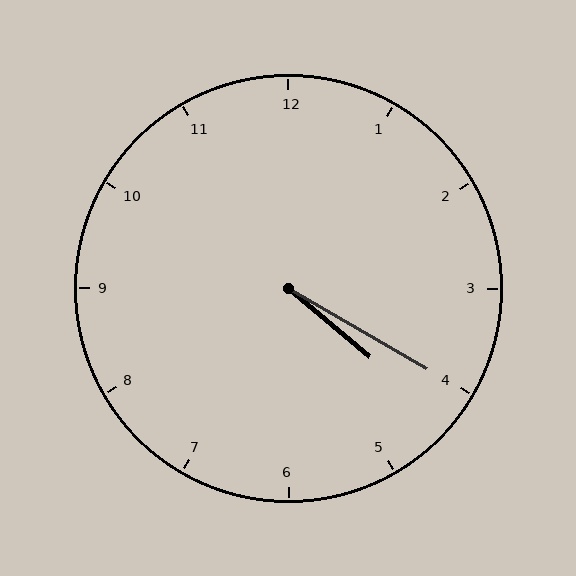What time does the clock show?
4:20.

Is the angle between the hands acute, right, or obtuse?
It is acute.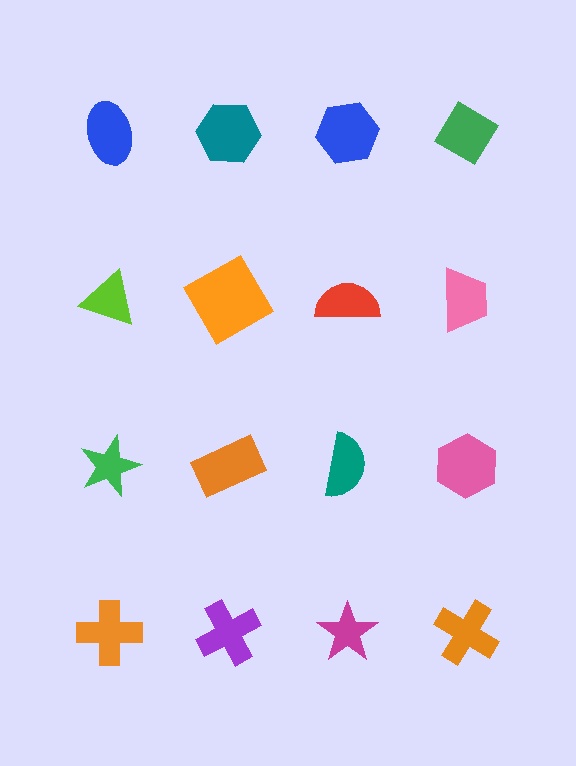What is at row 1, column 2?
A teal hexagon.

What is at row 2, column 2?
An orange square.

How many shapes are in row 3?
4 shapes.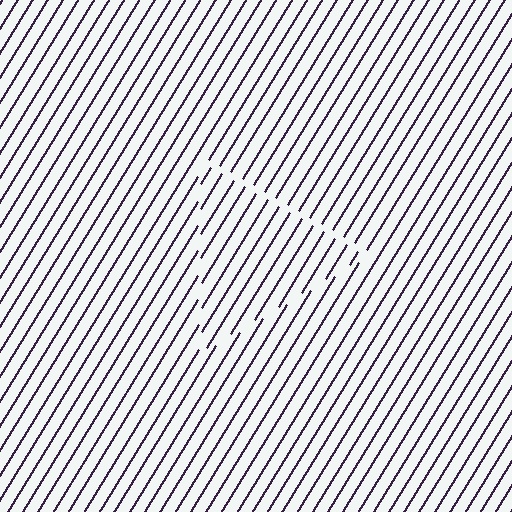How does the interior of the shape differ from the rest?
The interior of the shape contains the same grating, shifted by half a period — the contour is defined by the phase discontinuity where line-ends from the inner and outer gratings abut.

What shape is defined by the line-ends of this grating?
An illusory triangle. The interior of the shape contains the same grating, shifted by half a period — the contour is defined by the phase discontinuity where line-ends from the inner and outer gratings abut.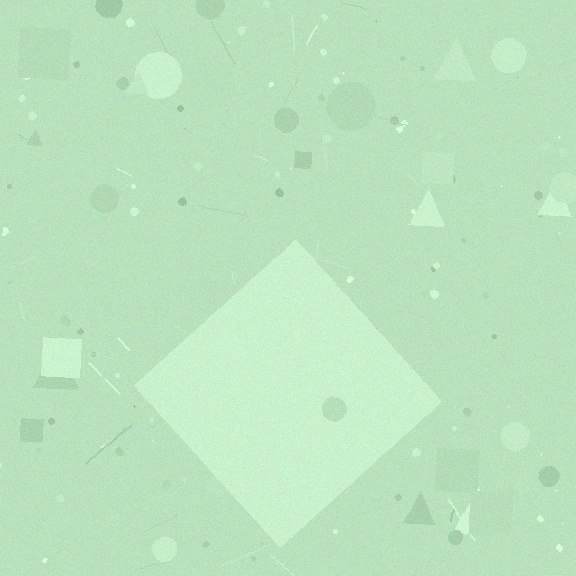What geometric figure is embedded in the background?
A diamond is embedded in the background.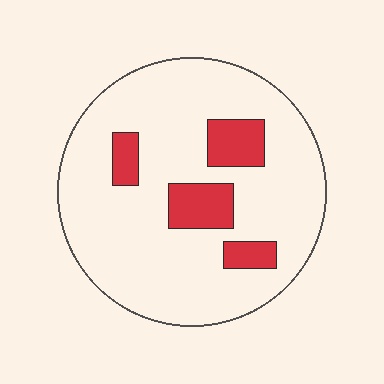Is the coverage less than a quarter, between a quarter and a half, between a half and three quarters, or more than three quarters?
Less than a quarter.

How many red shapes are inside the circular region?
4.